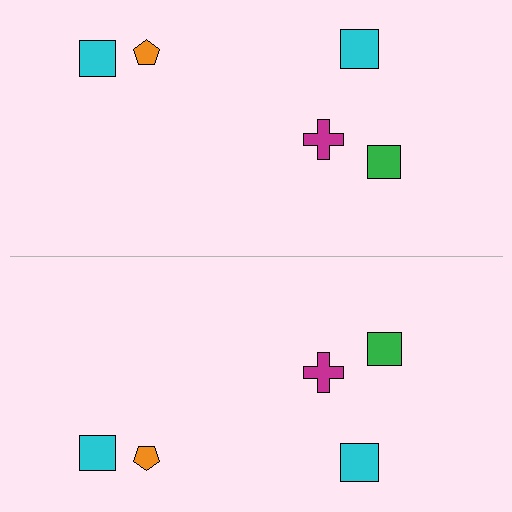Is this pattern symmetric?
Yes, this pattern has bilateral (reflection) symmetry.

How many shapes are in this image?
There are 10 shapes in this image.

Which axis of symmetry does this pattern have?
The pattern has a horizontal axis of symmetry running through the center of the image.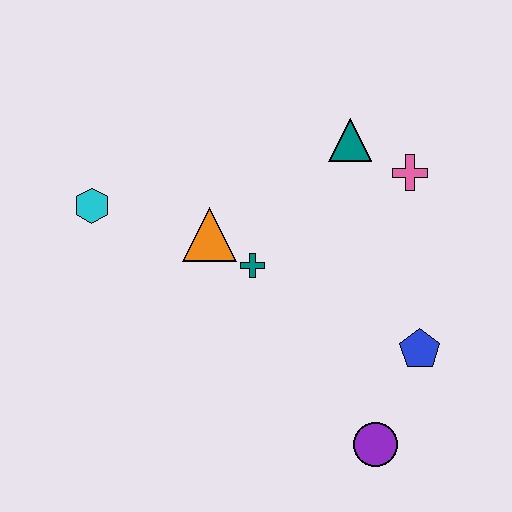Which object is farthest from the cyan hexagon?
The purple circle is farthest from the cyan hexagon.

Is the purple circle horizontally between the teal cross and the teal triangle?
No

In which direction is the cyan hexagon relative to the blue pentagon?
The cyan hexagon is to the left of the blue pentagon.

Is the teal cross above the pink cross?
No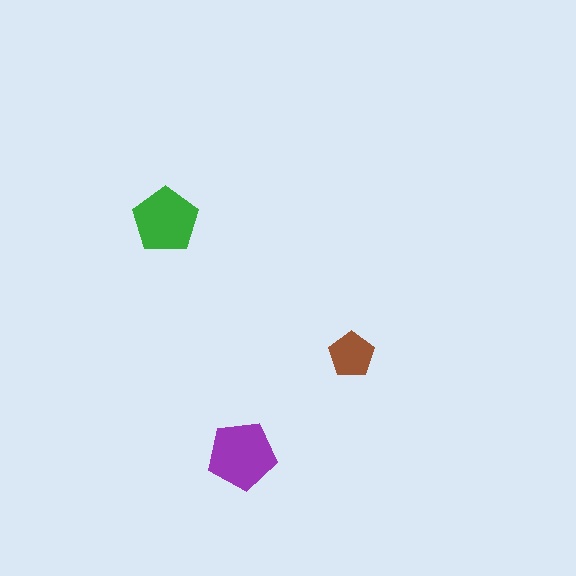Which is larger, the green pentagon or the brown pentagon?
The green one.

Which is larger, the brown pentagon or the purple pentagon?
The purple one.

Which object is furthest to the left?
The green pentagon is leftmost.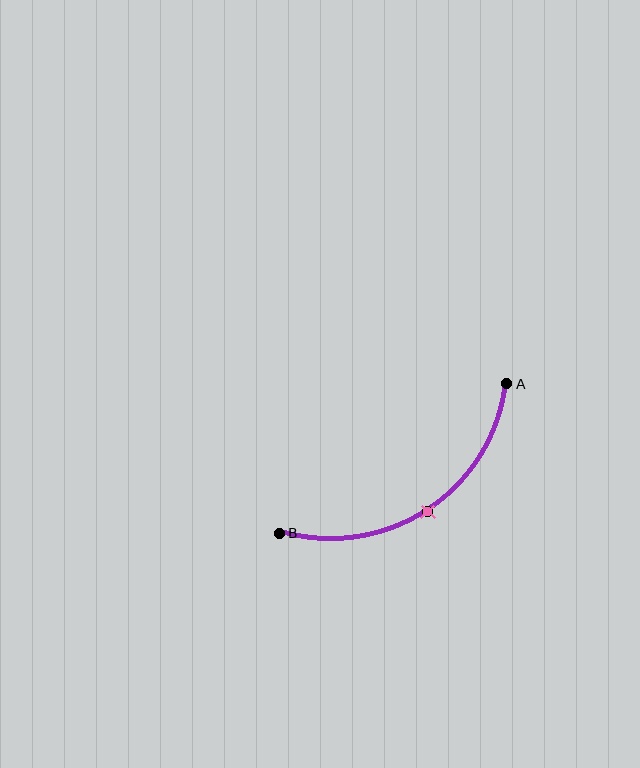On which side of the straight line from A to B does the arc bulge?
The arc bulges below the straight line connecting A and B.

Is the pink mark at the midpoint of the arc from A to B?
Yes. The pink mark lies on the arc at equal arc-length from both A and B — it is the arc midpoint.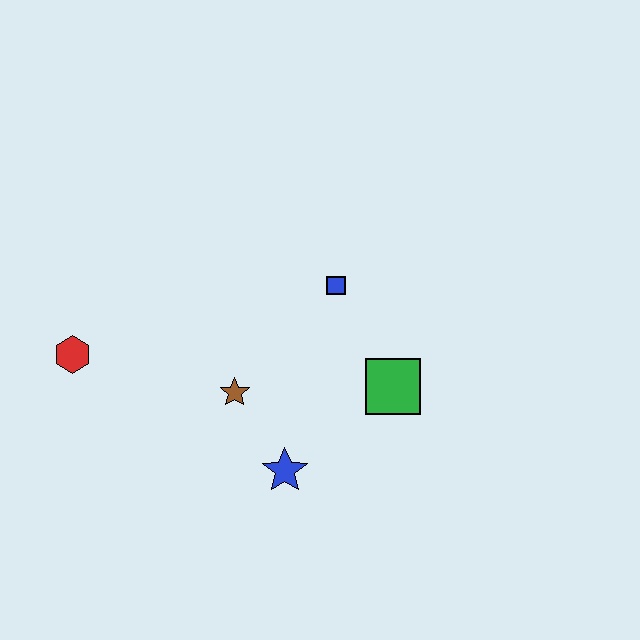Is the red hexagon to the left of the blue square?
Yes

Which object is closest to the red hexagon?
The brown star is closest to the red hexagon.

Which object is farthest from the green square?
The red hexagon is farthest from the green square.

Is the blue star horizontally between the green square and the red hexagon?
Yes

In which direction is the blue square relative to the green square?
The blue square is above the green square.